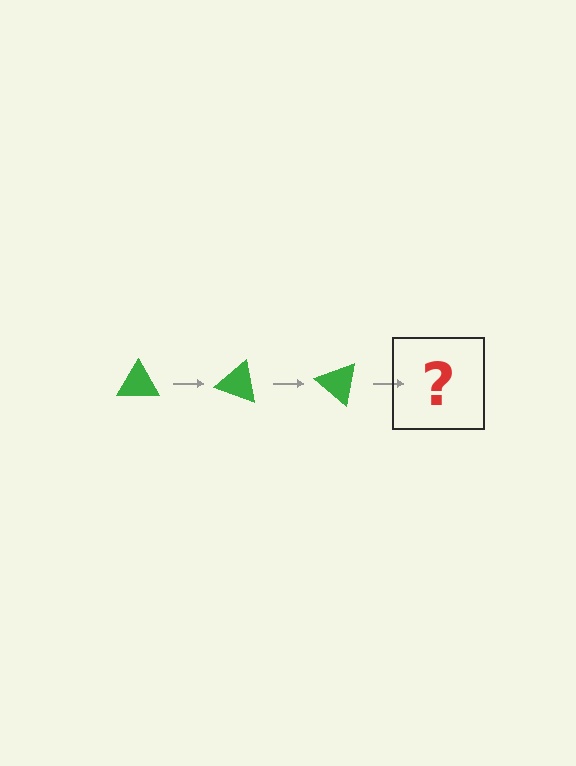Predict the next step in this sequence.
The next step is a green triangle rotated 60 degrees.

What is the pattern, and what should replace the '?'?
The pattern is that the triangle rotates 20 degrees each step. The '?' should be a green triangle rotated 60 degrees.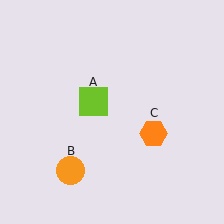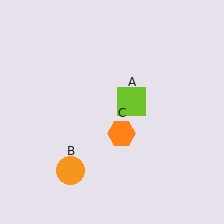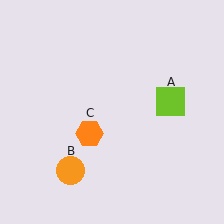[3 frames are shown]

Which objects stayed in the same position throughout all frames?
Orange circle (object B) remained stationary.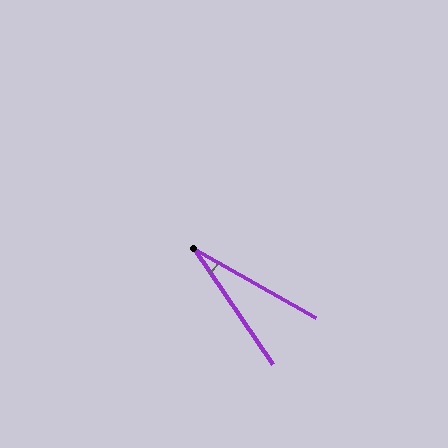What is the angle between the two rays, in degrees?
Approximately 26 degrees.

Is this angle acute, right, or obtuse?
It is acute.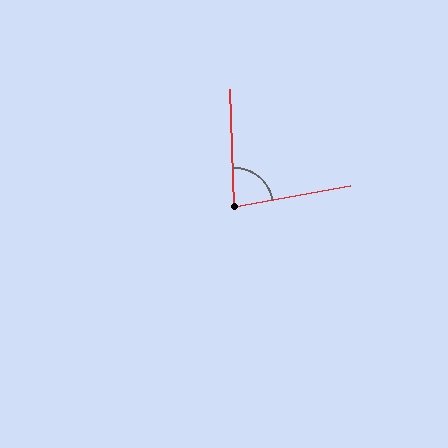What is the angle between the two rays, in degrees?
Approximately 82 degrees.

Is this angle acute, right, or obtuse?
It is acute.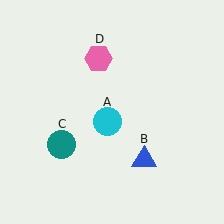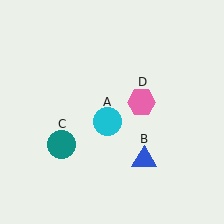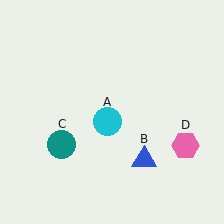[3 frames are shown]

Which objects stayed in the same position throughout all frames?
Cyan circle (object A) and blue triangle (object B) and teal circle (object C) remained stationary.